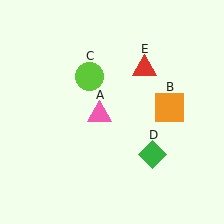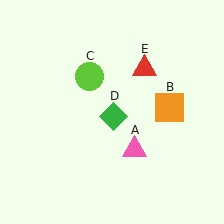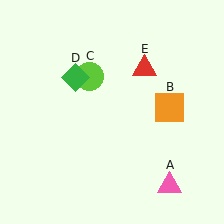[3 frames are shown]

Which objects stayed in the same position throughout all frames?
Orange square (object B) and lime circle (object C) and red triangle (object E) remained stationary.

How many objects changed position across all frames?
2 objects changed position: pink triangle (object A), green diamond (object D).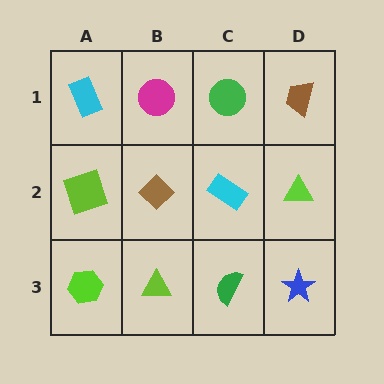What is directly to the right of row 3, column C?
A blue star.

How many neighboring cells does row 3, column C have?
3.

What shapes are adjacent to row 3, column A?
A lime square (row 2, column A), a lime triangle (row 3, column B).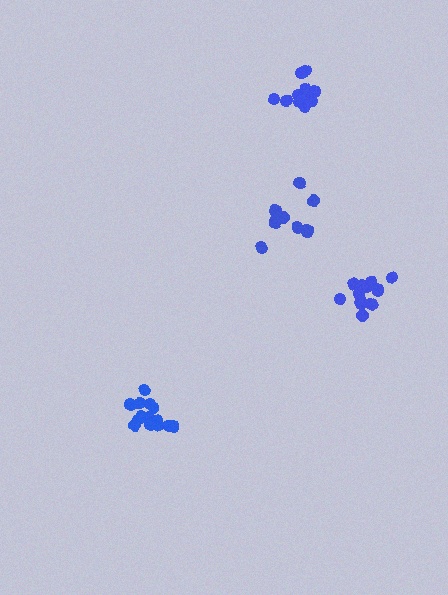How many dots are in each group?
Group 1: 11 dots, Group 2: 15 dots, Group 3: 13 dots, Group 4: 14 dots (53 total).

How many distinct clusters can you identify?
There are 4 distinct clusters.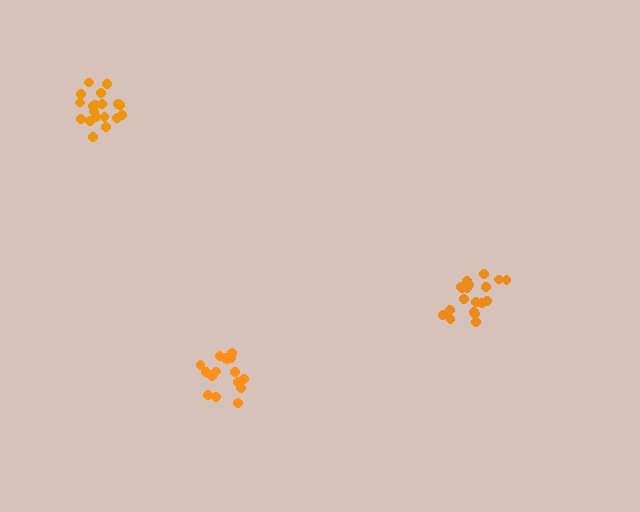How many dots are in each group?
Group 1: 19 dots, Group 2: 19 dots, Group 3: 16 dots (54 total).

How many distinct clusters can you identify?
There are 3 distinct clusters.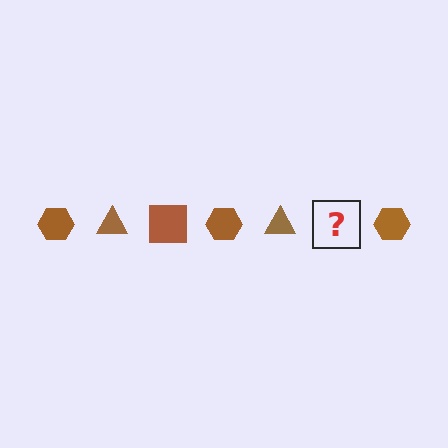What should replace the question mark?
The question mark should be replaced with a brown square.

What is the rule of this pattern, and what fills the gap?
The rule is that the pattern cycles through hexagon, triangle, square shapes in brown. The gap should be filled with a brown square.